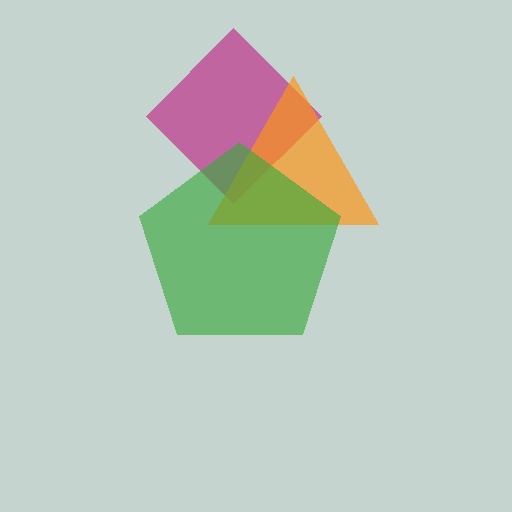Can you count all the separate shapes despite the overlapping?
Yes, there are 3 separate shapes.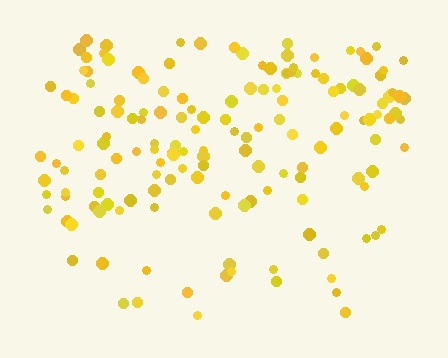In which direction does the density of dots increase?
From bottom to top, with the top side densest.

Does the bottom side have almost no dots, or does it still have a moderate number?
Still a moderate number, just noticeably fewer than the top.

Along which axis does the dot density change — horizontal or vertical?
Vertical.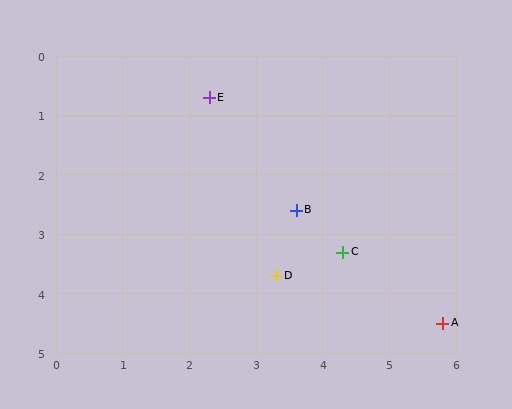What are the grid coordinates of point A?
Point A is at approximately (5.8, 4.5).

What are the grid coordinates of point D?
Point D is at approximately (3.3, 3.7).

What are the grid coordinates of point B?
Point B is at approximately (3.6, 2.6).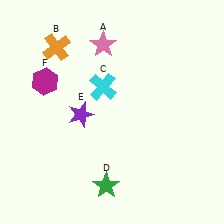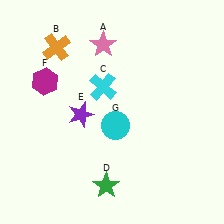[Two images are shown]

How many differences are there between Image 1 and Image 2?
There is 1 difference between the two images.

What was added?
A cyan circle (G) was added in Image 2.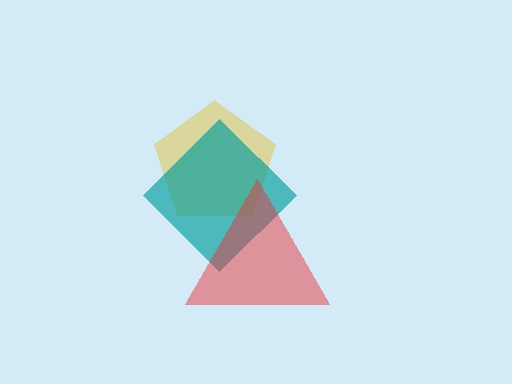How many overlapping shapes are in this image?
There are 3 overlapping shapes in the image.